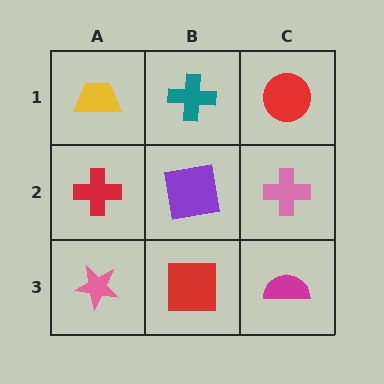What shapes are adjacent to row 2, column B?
A teal cross (row 1, column B), a red square (row 3, column B), a red cross (row 2, column A), a pink cross (row 2, column C).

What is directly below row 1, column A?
A red cross.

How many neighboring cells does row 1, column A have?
2.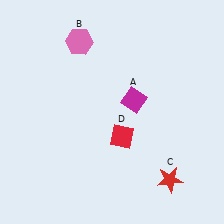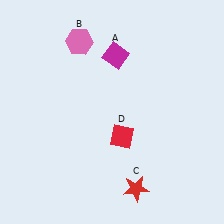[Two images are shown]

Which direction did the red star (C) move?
The red star (C) moved left.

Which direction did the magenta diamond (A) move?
The magenta diamond (A) moved up.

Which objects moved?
The objects that moved are: the magenta diamond (A), the red star (C).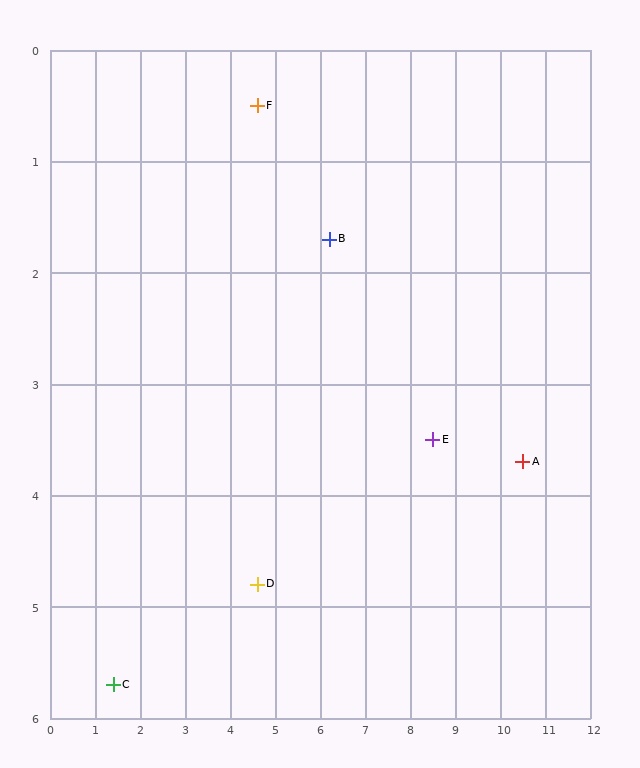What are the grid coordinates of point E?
Point E is at approximately (8.5, 3.5).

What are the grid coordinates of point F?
Point F is at approximately (4.6, 0.5).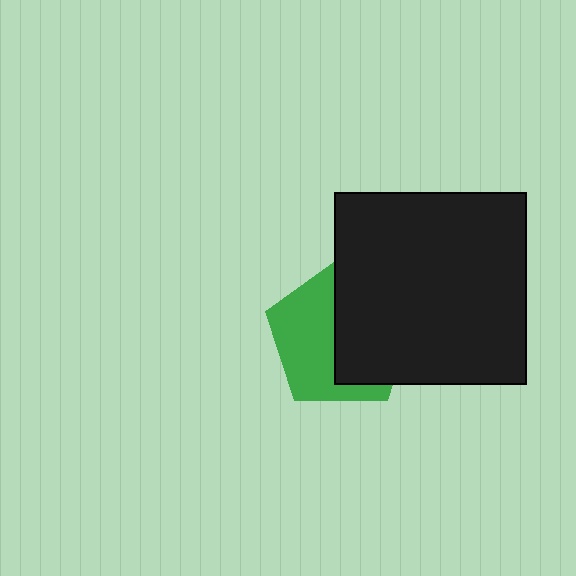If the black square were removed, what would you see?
You would see the complete green pentagon.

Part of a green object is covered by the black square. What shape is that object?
It is a pentagon.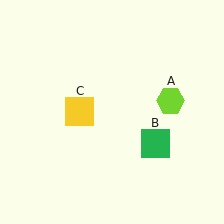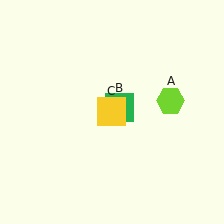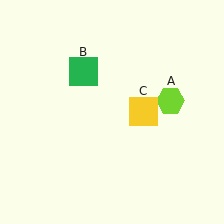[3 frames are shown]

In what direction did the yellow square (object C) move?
The yellow square (object C) moved right.